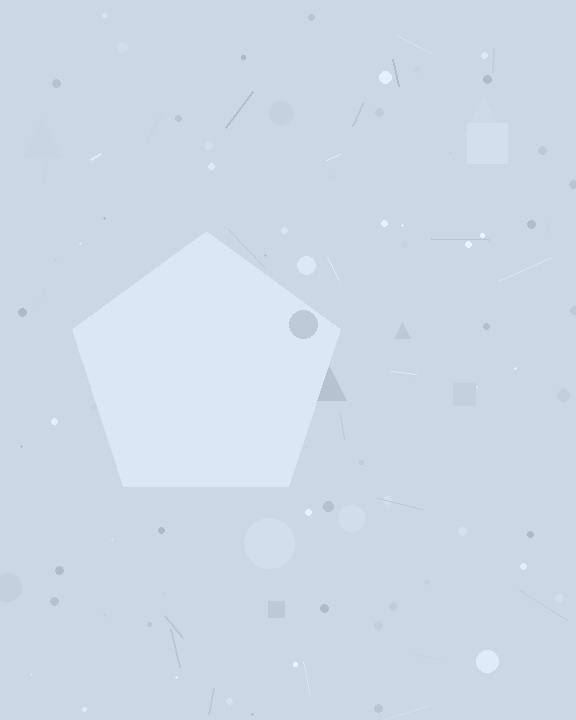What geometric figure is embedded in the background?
A pentagon is embedded in the background.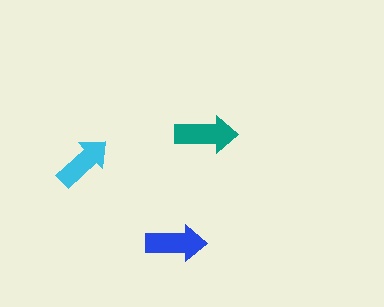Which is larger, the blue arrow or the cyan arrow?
The blue one.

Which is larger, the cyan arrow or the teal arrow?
The teal one.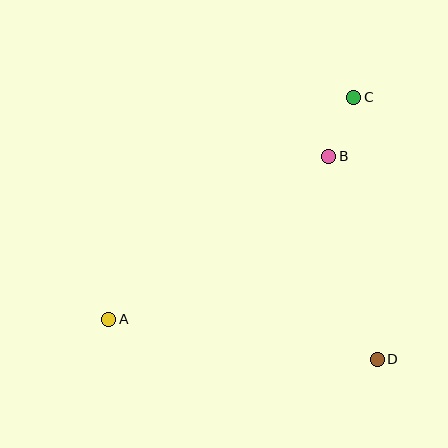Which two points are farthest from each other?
Points A and C are farthest from each other.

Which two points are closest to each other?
Points B and C are closest to each other.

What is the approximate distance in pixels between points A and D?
The distance between A and D is approximately 271 pixels.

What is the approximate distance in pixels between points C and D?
The distance between C and D is approximately 263 pixels.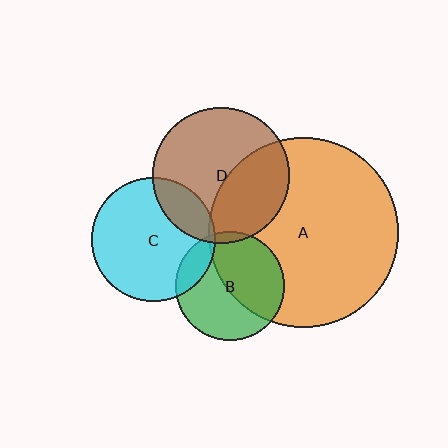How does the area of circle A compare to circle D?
Approximately 1.9 times.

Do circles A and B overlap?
Yes.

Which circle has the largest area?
Circle A (orange).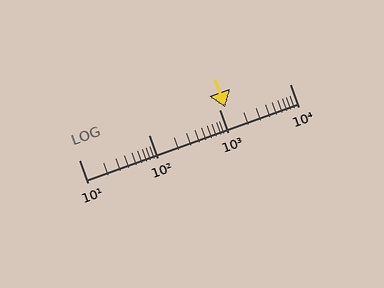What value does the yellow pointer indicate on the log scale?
The pointer indicates approximately 1200.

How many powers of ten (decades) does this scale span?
The scale spans 3 decades, from 10 to 10000.